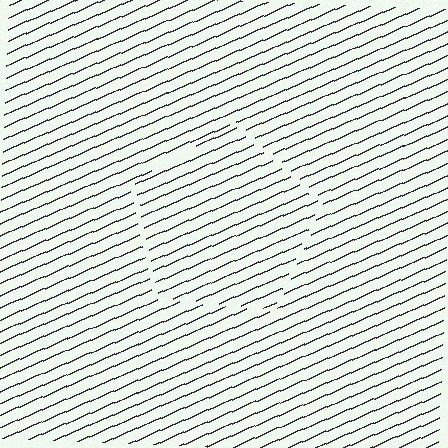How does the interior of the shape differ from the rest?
The interior of the shape contains the same grating, shifted by half a period — the contour is defined by the phase discontinuity where line-ends from the inner and outer gratings abut.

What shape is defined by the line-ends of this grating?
An illusory pentagon. The interior of the shape contains the same grating, shifted by half a period — the contour is defined by the phase discontinuity where line-ends from the inner and outer gratings abut.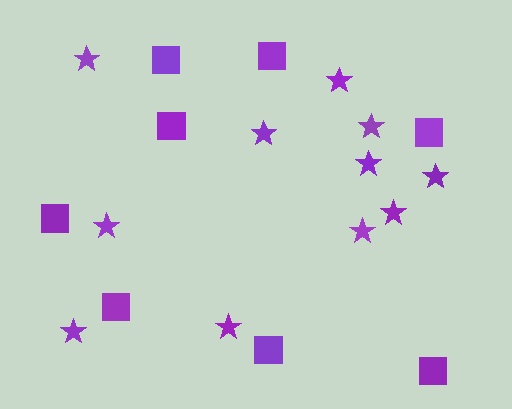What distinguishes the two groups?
There are 2 groups: one group of stars (11) and one group of squares (8).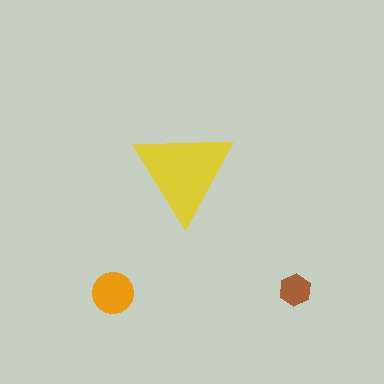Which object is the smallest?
The brown hexagon.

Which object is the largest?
The yellow triangle.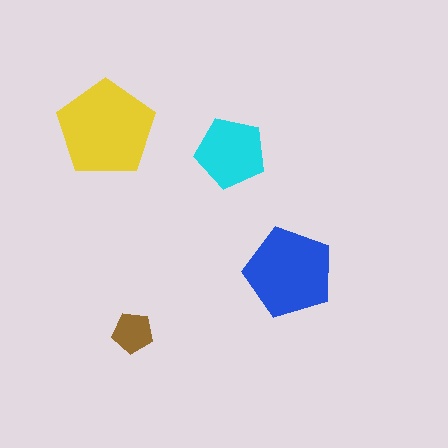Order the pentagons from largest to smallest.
the yellow one, the blue one, the cyan one, the brown one.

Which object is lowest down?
The brown pentagon is bottommost.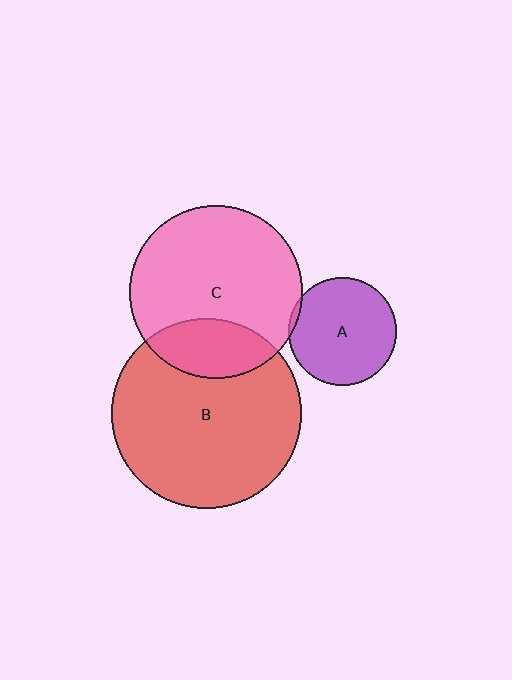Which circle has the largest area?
Circle B (red).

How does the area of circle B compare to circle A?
Approximately 3.1 times.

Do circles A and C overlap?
Yes.